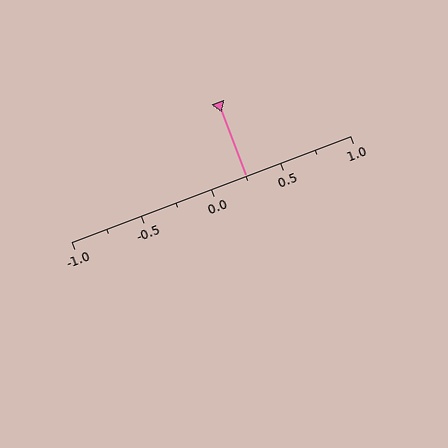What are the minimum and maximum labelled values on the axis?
The axis runs from -1.0 to 1.0.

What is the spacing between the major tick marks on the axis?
The major ticks are spaced 0.5 apart.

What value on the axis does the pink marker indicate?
The marker indicates approximately 0.25.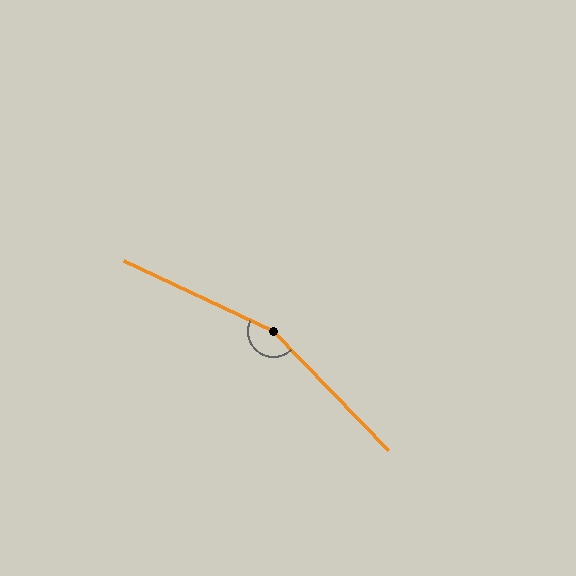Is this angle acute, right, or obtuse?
It is obtuse.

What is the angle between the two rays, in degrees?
Approximately 159 degrees.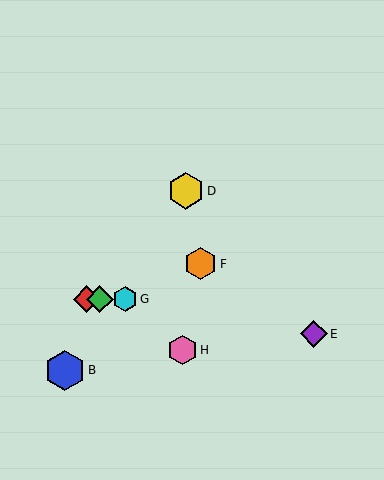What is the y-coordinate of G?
Object G is at y≈299.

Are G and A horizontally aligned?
Yes, both are at y≈299.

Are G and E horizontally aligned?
No, G is at y≈299 and E is at y≈334.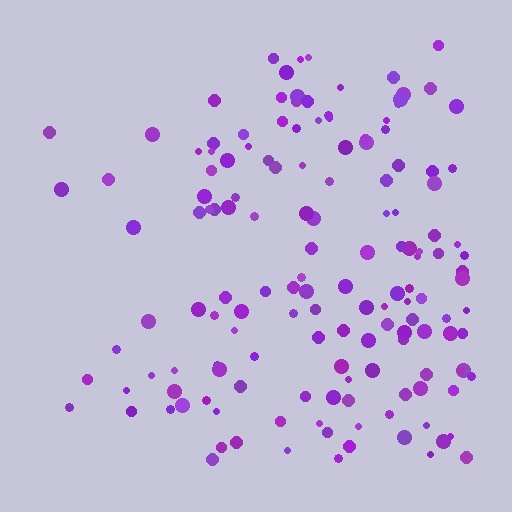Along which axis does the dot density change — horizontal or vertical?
Horizontal.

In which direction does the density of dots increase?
From left to right, with the right side densest.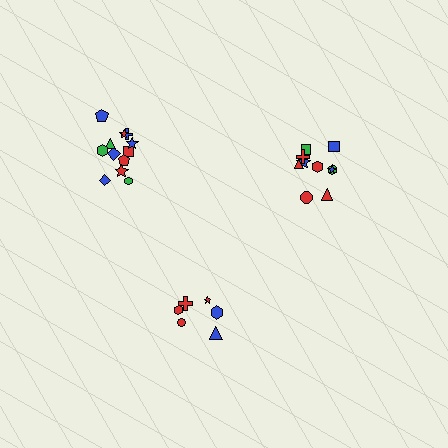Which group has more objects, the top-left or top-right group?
The top-left group.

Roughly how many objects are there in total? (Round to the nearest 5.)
Roughly 30 objects in total.